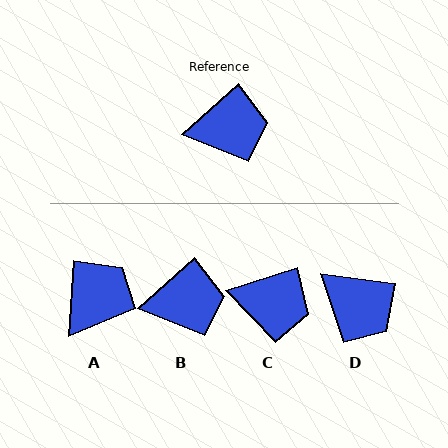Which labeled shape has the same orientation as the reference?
B.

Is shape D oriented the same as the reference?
No, it is off by about 49 degrees.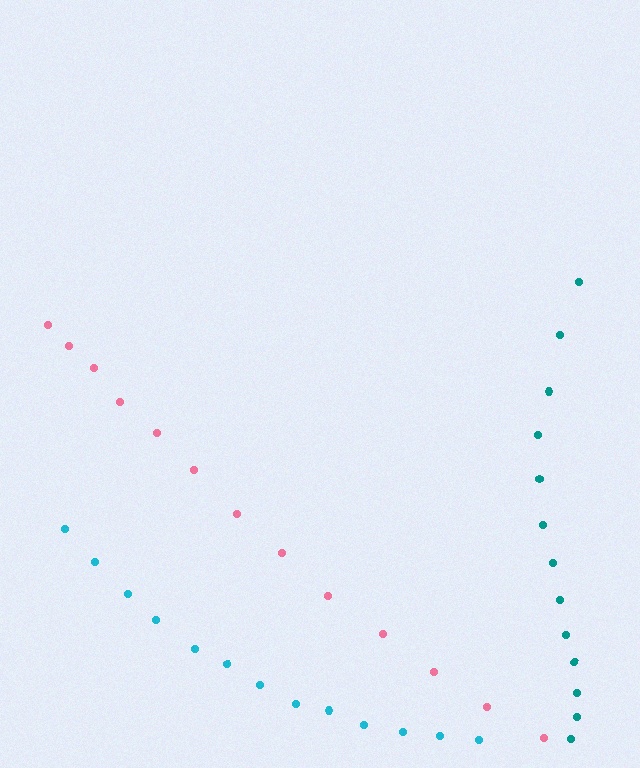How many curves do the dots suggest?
There are 3 distinct paths.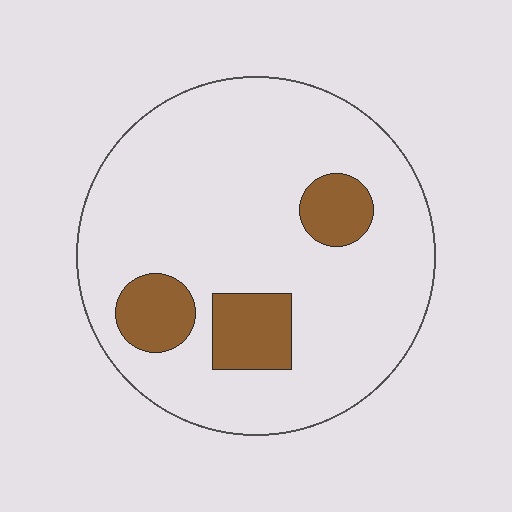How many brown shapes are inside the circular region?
3.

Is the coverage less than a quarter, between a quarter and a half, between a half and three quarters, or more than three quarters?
Less than a quarter.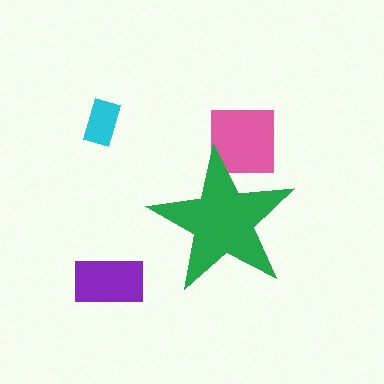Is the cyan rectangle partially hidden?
No, the cyan rectangle is fully visible.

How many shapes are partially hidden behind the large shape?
1 shape is partially hidden.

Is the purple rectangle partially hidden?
No, the purple rectangle is fully visible.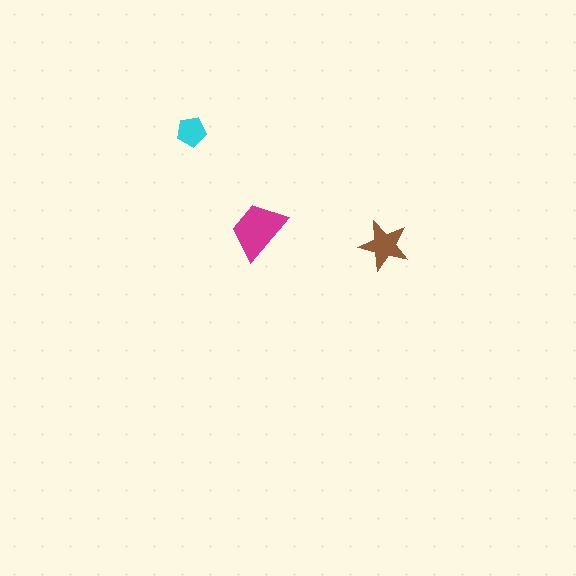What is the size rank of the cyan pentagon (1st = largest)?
3rd.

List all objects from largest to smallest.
The magenta trapezoid, the brown star, the cyan pentagon.